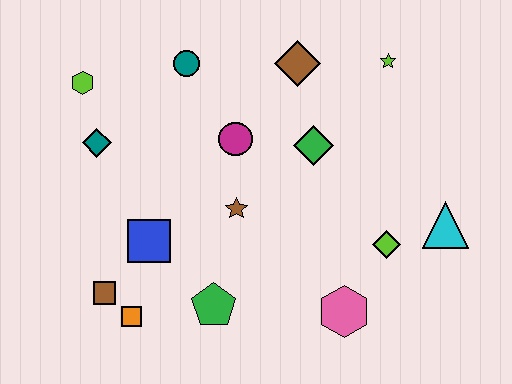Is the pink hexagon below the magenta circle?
Yes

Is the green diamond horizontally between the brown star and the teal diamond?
No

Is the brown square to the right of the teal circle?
No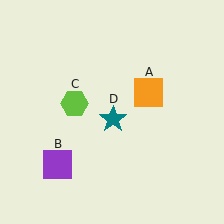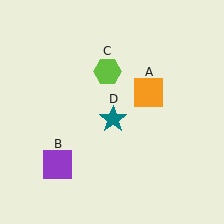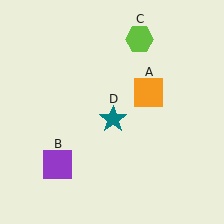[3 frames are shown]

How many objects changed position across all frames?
1 object changed position: lime hexagon (object C).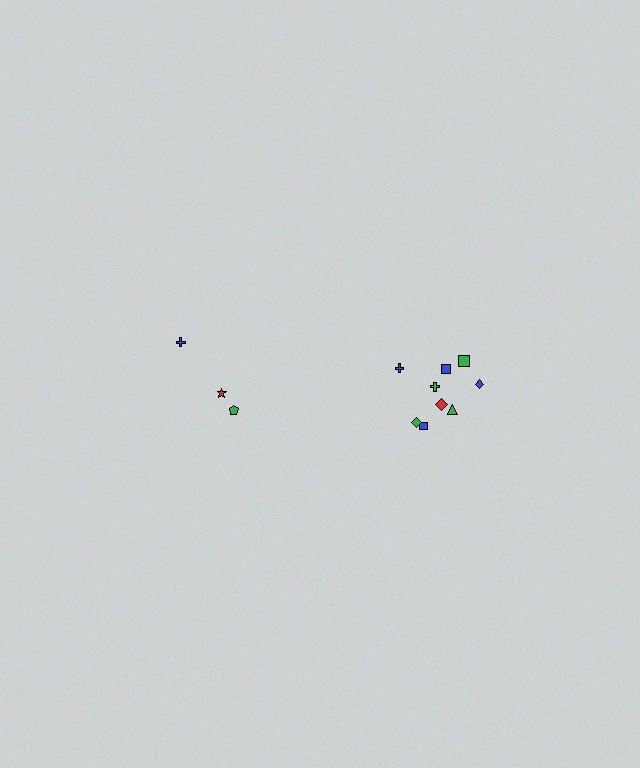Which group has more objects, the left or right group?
The right group.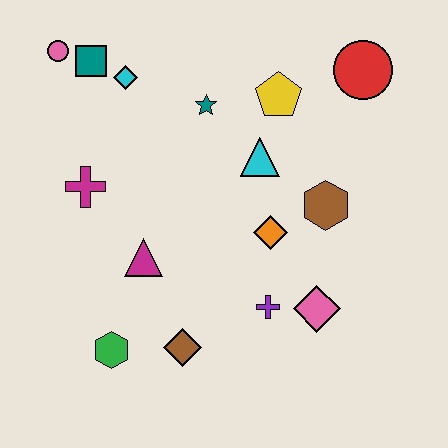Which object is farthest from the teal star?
The green hexagon is farthest from the teal star.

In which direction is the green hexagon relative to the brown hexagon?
The green hexagon is to the left of the brown hexagon.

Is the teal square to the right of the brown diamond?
No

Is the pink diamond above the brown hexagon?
No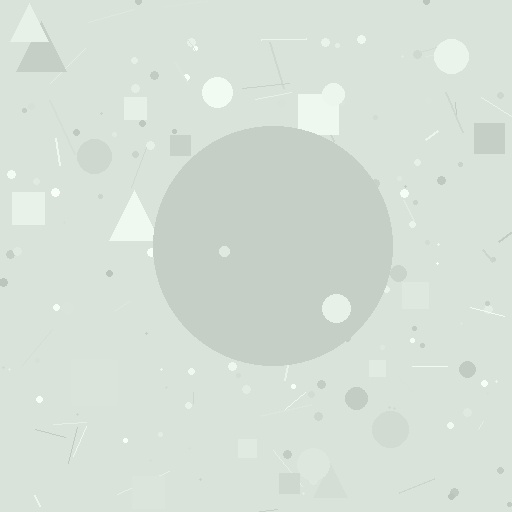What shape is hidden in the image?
A circle is hidden in the image.